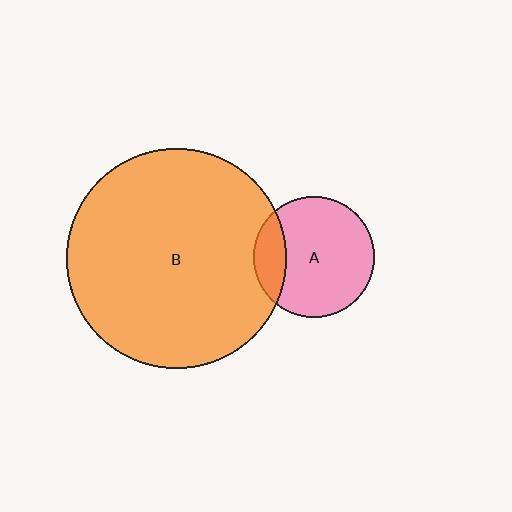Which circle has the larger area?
Circle B (orange).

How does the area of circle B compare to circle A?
Approximately 3.3 times.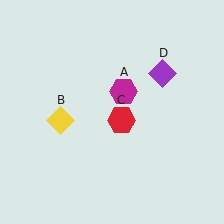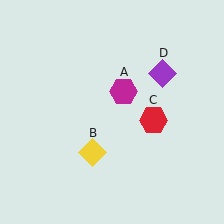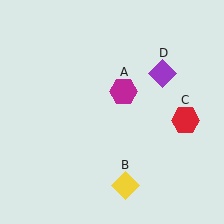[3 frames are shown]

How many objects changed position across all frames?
2 objects changed position: yellow diamond (object B), red hexagon (object C).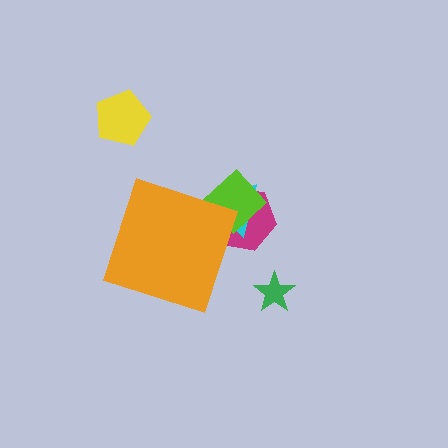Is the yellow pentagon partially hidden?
No, the yellow pentagon is fully visible.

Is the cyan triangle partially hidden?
Yes, the cyan triangle is partially hidden behind the orange diamond.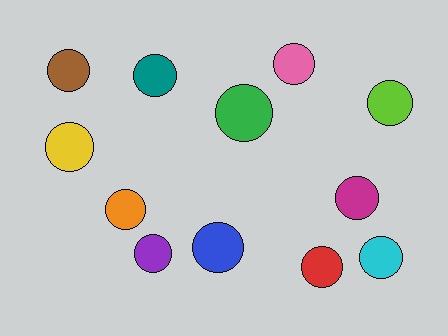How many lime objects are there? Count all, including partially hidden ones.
There is 1 lime object.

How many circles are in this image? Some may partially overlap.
There are 12 circles.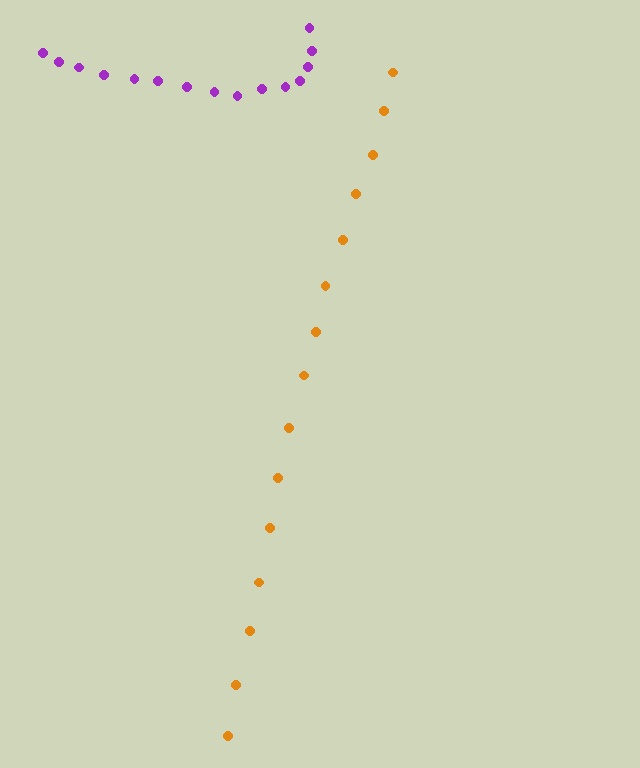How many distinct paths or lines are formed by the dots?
There are 2 distinct paths.